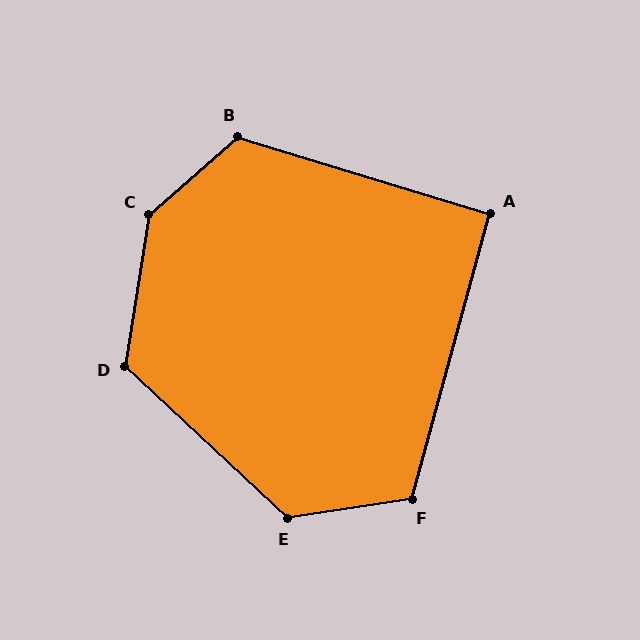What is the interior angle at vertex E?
Approximately 128 degrees (obtuse).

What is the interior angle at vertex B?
Approximately 122 degrees (obtuse).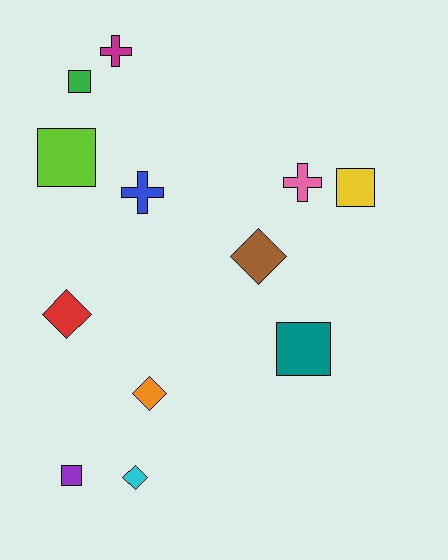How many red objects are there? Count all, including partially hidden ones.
There is 1 red object.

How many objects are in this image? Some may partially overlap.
There are 12 objects.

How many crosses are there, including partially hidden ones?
There are 3 crosses.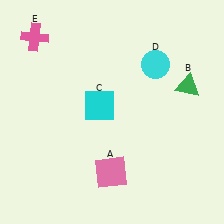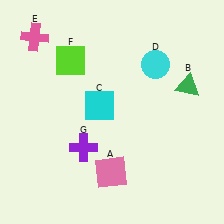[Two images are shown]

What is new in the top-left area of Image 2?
A lime square (F) was added in the top-left area of Image 2.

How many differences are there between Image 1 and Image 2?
There are 2 differences between the two images.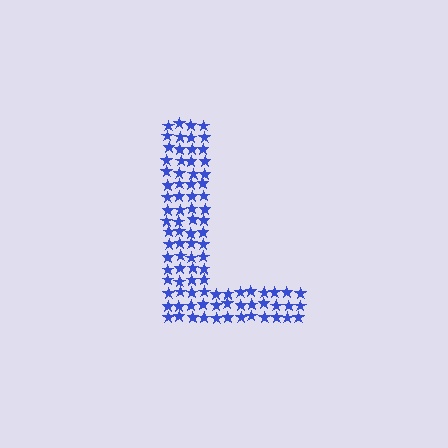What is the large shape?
The large shape is the letter L.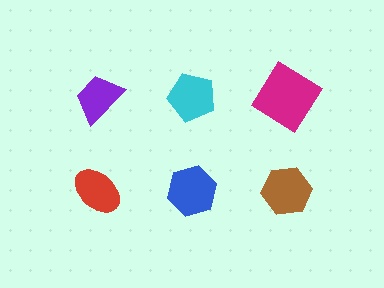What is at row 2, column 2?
A blue hexagon.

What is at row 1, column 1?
A purple trapezoid.